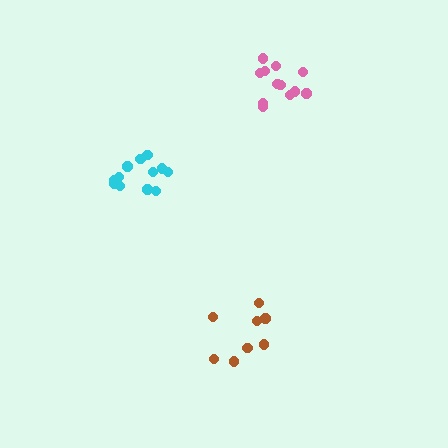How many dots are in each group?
Group 1: 8 dots, Group 2: 12 dots, Group 3: 12 dots (32 total).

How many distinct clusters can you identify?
There are 3 distinct clusters.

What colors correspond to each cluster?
The clusters are colored: brown, cyan, pink.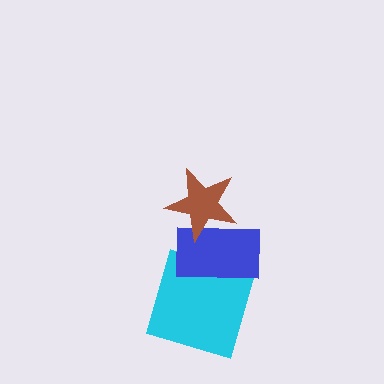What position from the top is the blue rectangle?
The blue rectangle is 2nd from the top.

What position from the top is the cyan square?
The cyan square is 3rd from the top.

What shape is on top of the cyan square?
The blue rectangle is on top of the cyan square.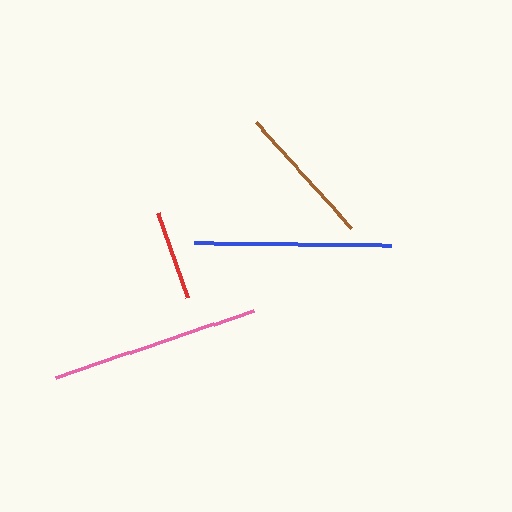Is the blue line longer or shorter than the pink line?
The pink line is longer than the blue line.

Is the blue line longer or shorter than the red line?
The blue line is longer than the red line.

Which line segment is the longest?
The pink line is the longest at approximately 210 pixels.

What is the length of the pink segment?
The pink segment is approximately 210 pixels long.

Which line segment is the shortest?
The red line is the shortest at approximately 90 pixels.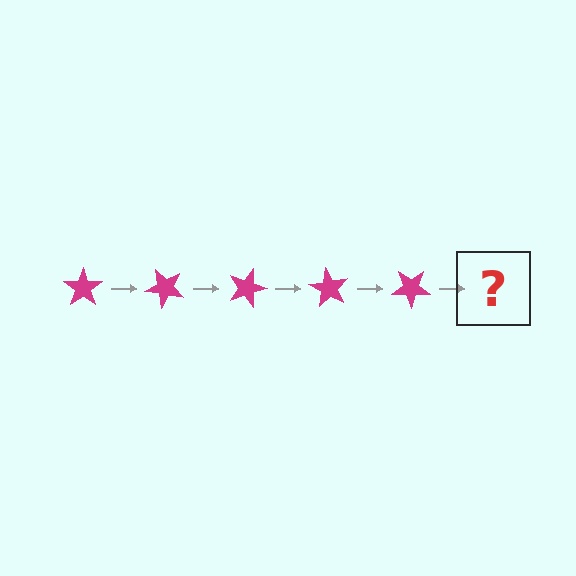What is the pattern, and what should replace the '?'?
The pattern is that the star rotates 45 degrees each step. The '?' should be a magenta star rotated 225 degrees.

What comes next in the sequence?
The next element should be a magenta star rotated 225 degrees.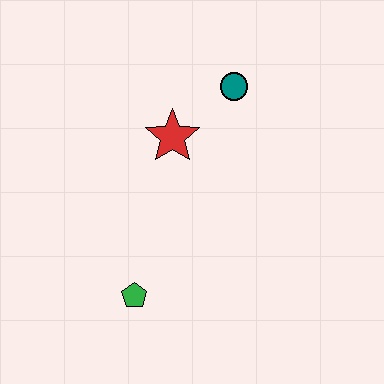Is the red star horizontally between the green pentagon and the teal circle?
Yes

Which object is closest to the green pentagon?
The red star is closest to the green pentagon.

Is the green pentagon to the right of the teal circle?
No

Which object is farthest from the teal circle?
The green pentagon is farthest from the teal circle.